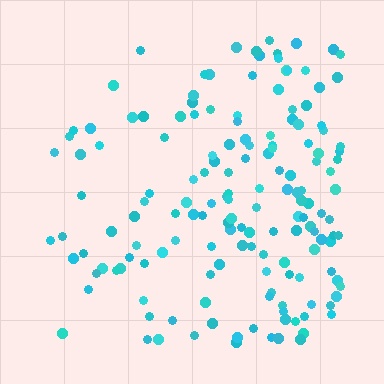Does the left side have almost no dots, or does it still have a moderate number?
Still a moderate number, just noticeably fewer than the right.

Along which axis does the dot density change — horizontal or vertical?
Horizontal.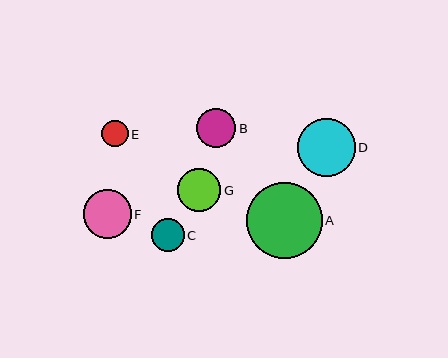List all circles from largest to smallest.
From largest to smallest: A, D, F, G, B, C, E.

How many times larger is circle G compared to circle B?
Circle G is approximately 1.1 times the size of circle B.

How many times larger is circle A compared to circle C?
Circle A is approximately 2.3 times the size of circle C.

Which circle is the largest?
Circle A is the largest with a size of approximately 76 pixels.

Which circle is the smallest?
Circle E is the smallest with a size of approximately 26 pixels.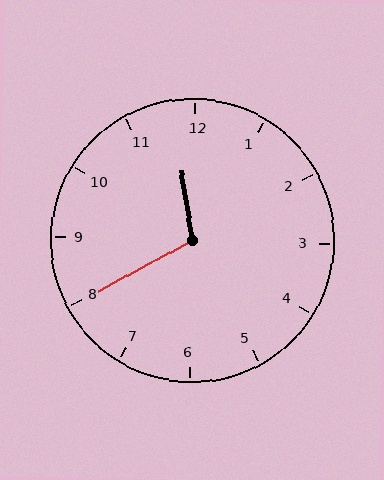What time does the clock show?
11:40.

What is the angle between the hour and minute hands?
Approximately 110 degrees.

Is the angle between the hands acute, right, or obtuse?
It is obtuse.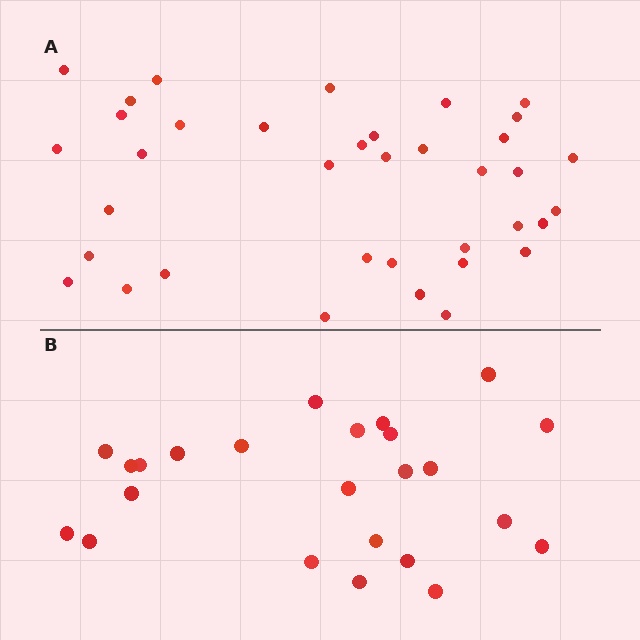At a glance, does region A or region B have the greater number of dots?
Region A (the top region) has more dots.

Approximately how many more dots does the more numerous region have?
Region A has approximately 15 more dots than region B.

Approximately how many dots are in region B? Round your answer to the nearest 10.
About 20 dots. (The exact count is 24, which rounds to 20.)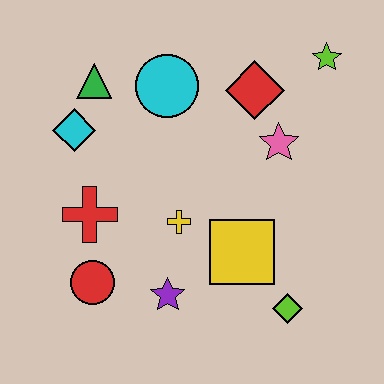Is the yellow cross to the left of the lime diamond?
Yes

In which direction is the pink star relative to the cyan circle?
The pink star is to the right of the cyan circle.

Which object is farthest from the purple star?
The lime star is farthest from the purple star.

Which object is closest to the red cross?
The red circle is closest to the red cross.